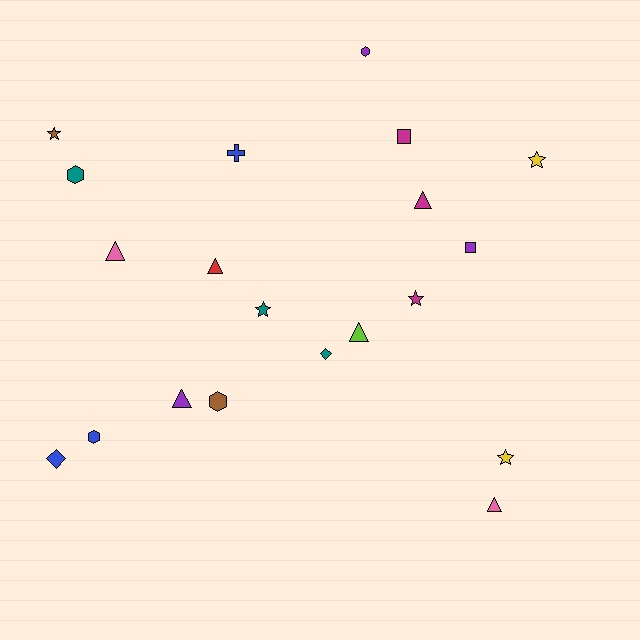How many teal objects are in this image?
There are 3 teal objects.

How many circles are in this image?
There are no circles.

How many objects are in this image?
There are 20 objects.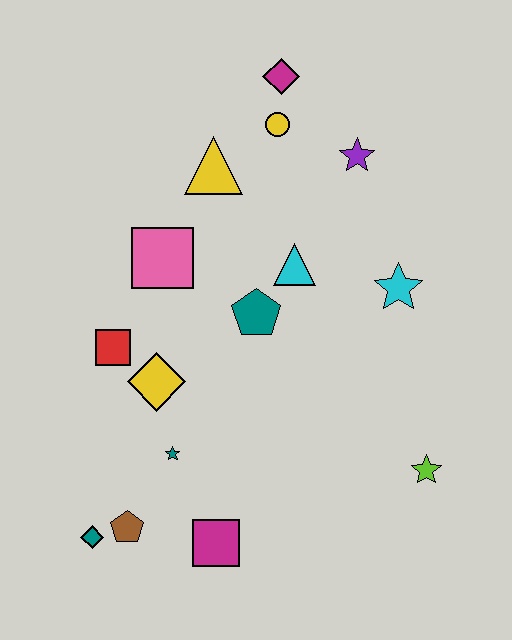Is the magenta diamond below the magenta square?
No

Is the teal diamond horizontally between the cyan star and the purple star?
No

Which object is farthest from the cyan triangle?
The teal diamond is farthest from the cyan triangle.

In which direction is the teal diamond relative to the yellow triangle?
The teal diamond is below the yellow triangle.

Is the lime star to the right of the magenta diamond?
Yes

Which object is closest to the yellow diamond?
The red square is closest to the yellow diamond.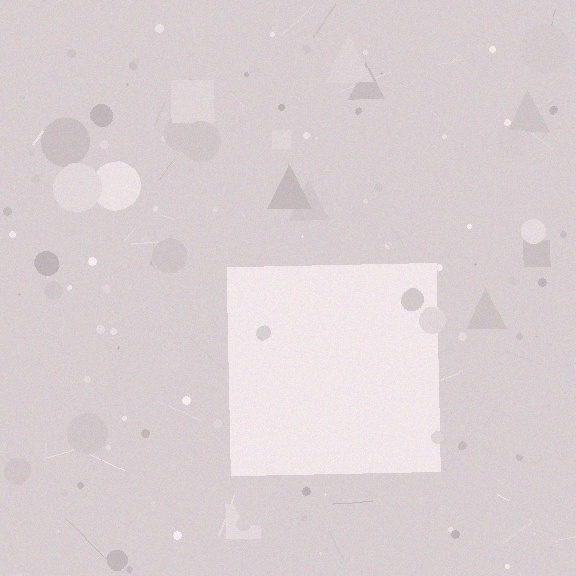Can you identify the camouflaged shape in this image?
The camouflaged shape is a square.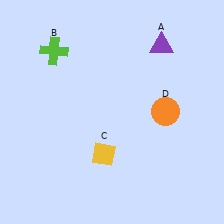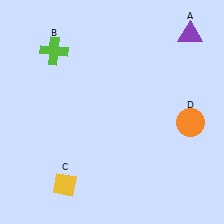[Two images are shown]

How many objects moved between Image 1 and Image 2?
3 objects moved between the two images.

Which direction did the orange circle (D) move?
The orange circle (D) moved right.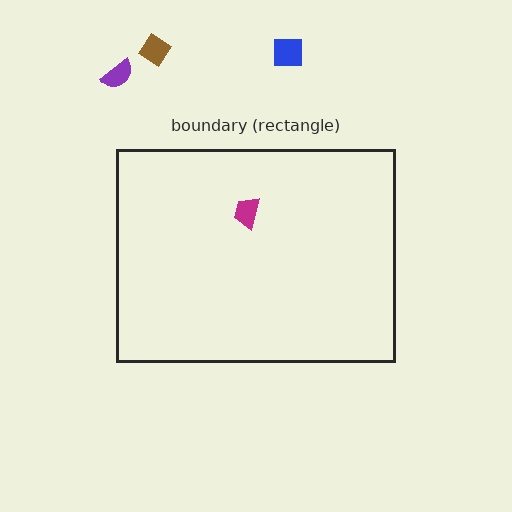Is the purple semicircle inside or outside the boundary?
Outside.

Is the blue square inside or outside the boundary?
Outside.